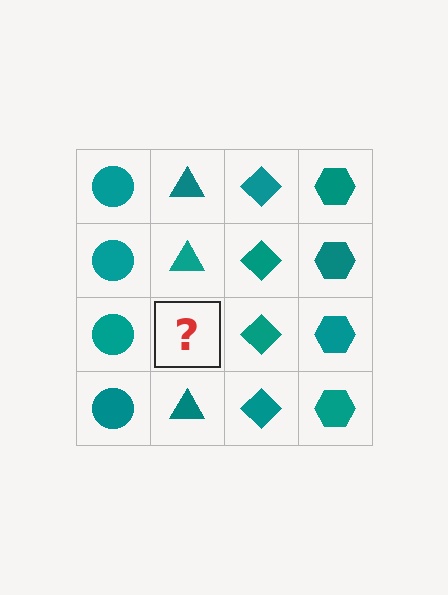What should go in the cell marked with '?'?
The missing cell should contain a teal triangle.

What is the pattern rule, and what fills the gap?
The rule is that each column has a consistent shape. The gap should be filled with a teal triangle.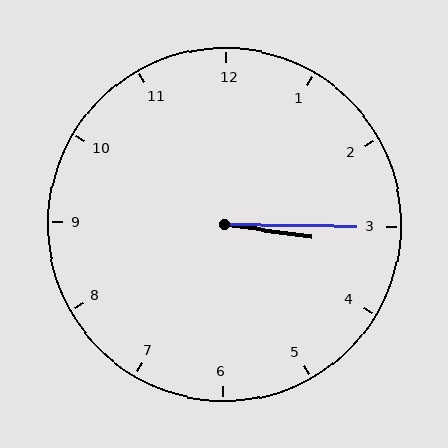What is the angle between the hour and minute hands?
Approximately 8 degrees.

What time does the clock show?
3:15.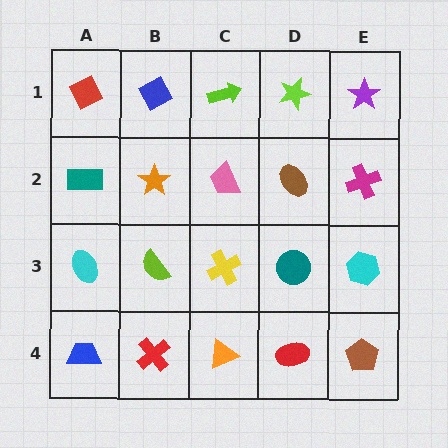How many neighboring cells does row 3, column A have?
3.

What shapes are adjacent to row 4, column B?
A lime semicircle (row 3, column B), a blue trapezoid (row 4, column A), an orange triangle (row 4, column C).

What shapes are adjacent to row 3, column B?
An orange star (row 2, column B), a red cross (row 4, column B), a cyan ellipse (row 3, column A), a yellow cross (row 3, column C).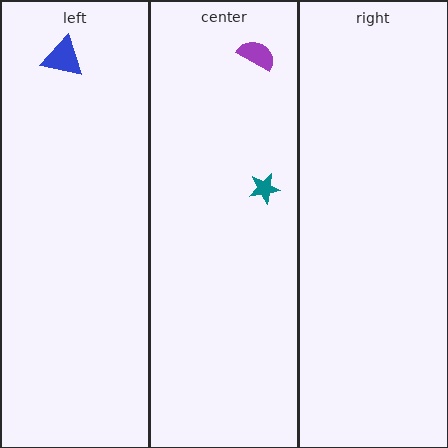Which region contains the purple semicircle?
The center region.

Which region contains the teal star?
The center region.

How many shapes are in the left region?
1.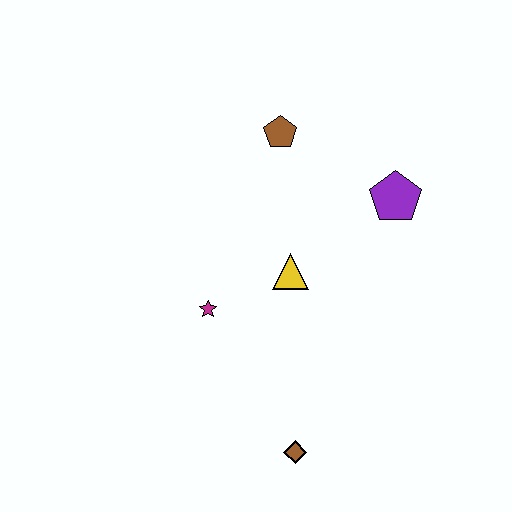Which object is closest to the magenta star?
The yellow triangle is closest to the magenta star.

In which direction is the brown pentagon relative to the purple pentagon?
The brown pentagon is to the left of the purple pentagon.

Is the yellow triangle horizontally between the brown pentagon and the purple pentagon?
Yes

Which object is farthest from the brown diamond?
The brown pentagon is farthest from the brown diamond.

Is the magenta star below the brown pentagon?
Yes